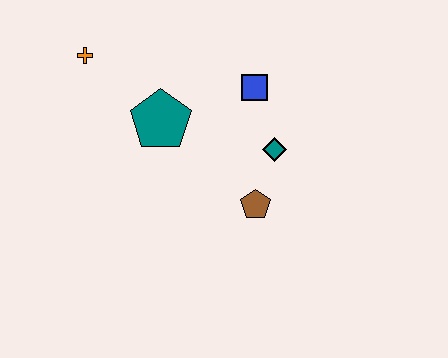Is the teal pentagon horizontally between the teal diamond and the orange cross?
Yes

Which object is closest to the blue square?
The teal diamond is closest to the blue square.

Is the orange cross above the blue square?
Yes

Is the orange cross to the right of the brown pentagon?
No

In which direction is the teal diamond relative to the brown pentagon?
The teal diamond is above the brown pentagon.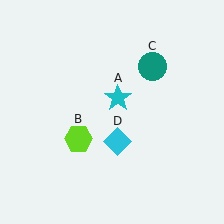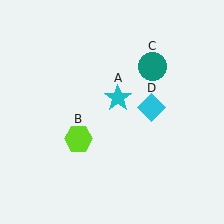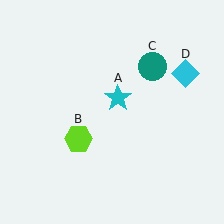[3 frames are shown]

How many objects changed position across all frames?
1 object changed position: cyan diamond (object D).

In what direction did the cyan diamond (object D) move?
The cyan diamond (object D) moved up and to the right.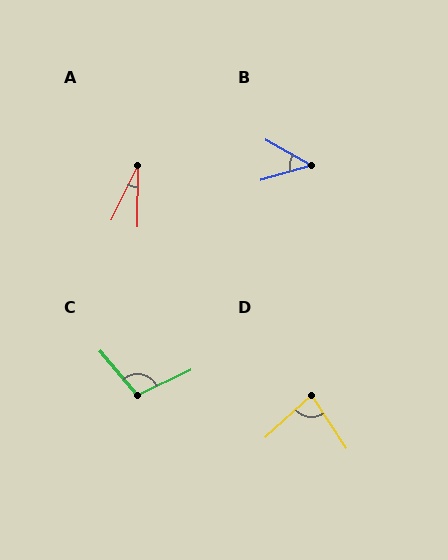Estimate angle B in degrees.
Approximately 46 degrees.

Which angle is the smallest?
A, at approximately 26 degrees.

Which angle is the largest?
C, at approximately 105 degrees.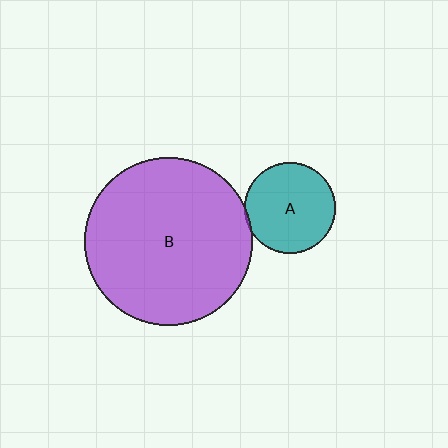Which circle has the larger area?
Circle B (purple).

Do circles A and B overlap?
Yes.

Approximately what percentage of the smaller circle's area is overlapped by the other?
Approximately 5%.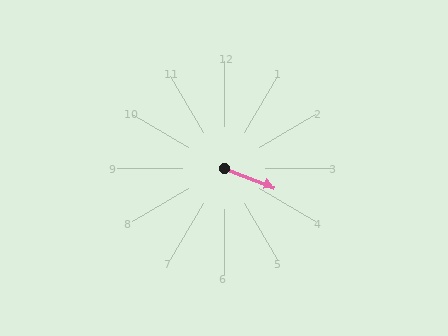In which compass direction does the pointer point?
East.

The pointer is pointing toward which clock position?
Roughly 4 o'clock.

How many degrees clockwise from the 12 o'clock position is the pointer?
Approximately 111 degrees.